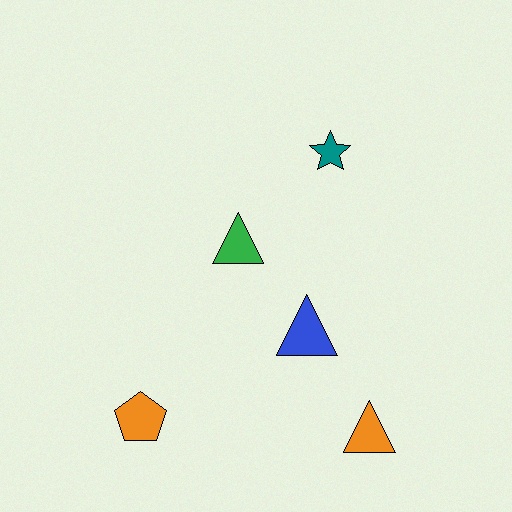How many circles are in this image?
There are no circles.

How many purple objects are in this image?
There are no purple objects.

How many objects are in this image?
There are 5 objects.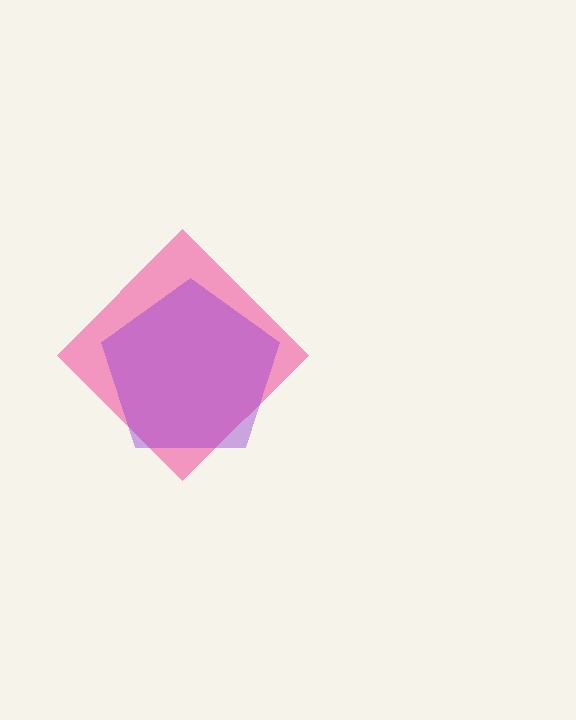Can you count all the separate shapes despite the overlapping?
Yes, there are 2 separate shapes.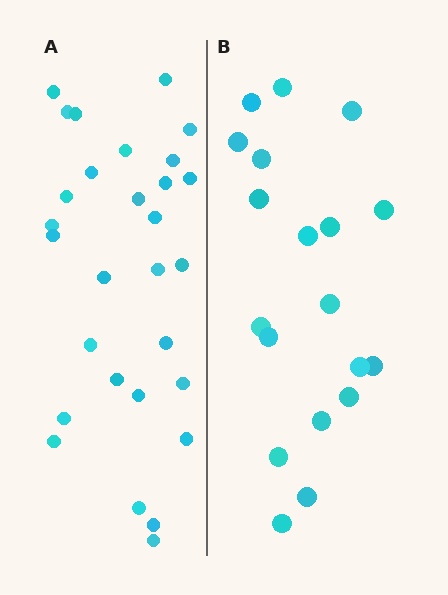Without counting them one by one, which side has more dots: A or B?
Region A (the left region) has more dots.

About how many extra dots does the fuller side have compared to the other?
Region A has roughly 10 or so more dots than region B.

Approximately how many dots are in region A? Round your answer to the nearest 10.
About 30 dots. (The exact count is 29, which rounds to 30.)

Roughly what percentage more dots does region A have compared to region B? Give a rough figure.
About 55% more.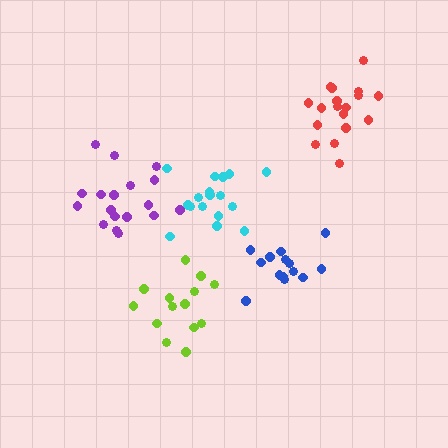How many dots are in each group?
Group 1: 18 dots, Group 2: 14 dots, Group 3: 18 dots, Group 4: 17 dots, Group 5: 14 dots (81 total).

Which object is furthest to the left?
The purple cluster is leftmost.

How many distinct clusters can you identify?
There are 5 distinct clusters.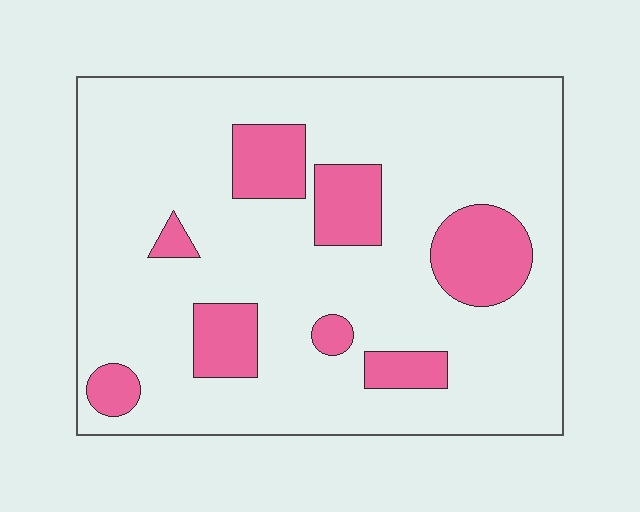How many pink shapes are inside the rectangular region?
8.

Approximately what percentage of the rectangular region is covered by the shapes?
Approximately 20%.